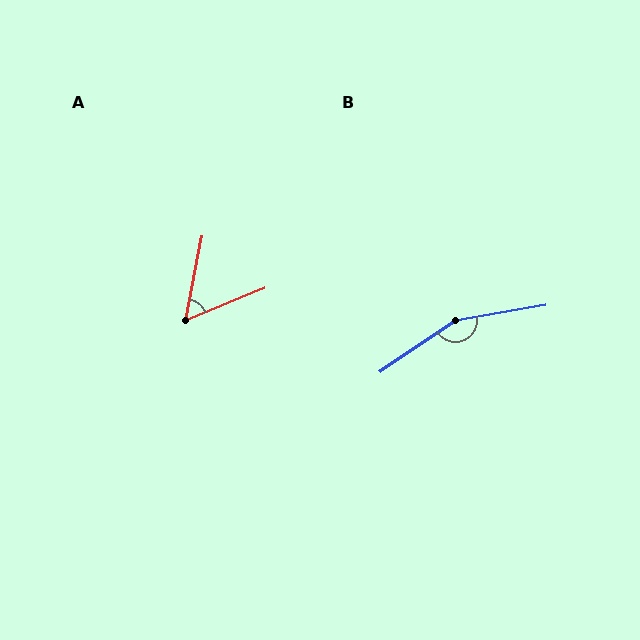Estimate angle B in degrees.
Approximately 155 degrees.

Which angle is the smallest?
A, at approximately 57 degrees.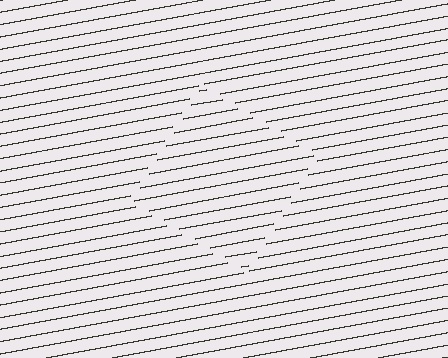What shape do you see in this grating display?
An illusory square. The interior of the shape contains the same grating, shifted by half a period — the contour is defined by the phase discontinuity where line-ends from the inner and outer gratings abut.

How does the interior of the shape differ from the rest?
The interior of the shape contains the same grating, shifted by half a period — the contour is defined by the phase discontinuity where line-ends from the inner and outer gratings abut.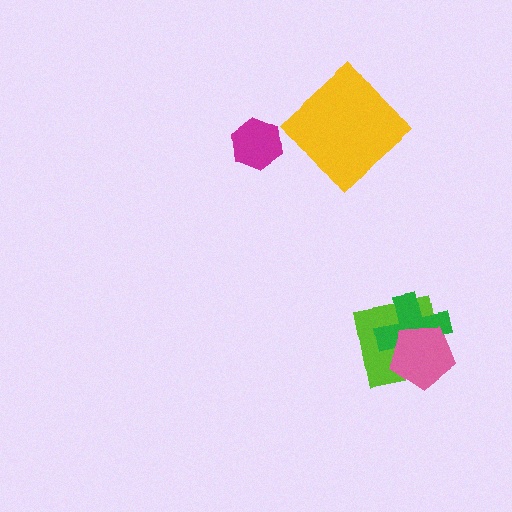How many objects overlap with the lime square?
2 objects overlap with the lime square.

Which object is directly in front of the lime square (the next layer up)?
The green cross is directly in front of the lime square.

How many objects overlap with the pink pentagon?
2 objects overlap with the pink pentagon.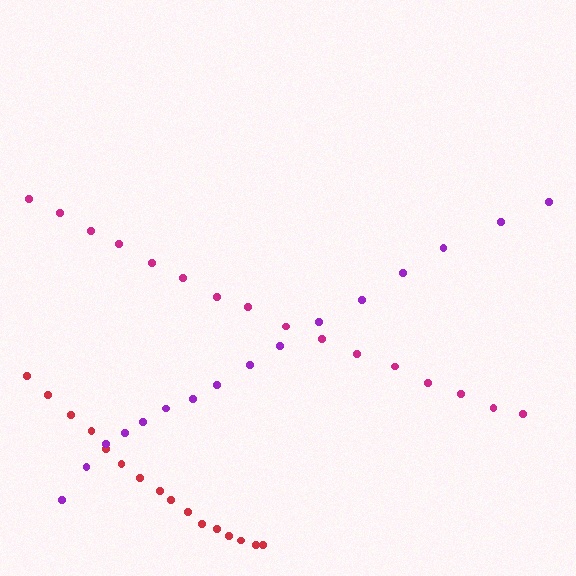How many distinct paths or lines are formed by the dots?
There are 3 distinct paths.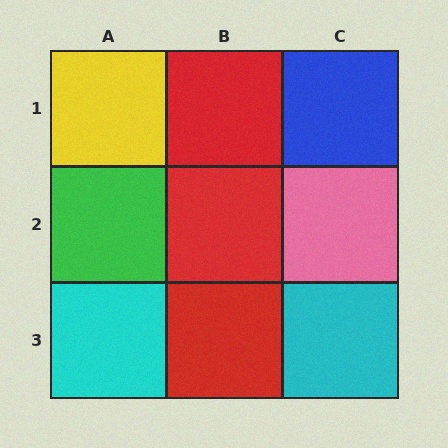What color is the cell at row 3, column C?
Cyan.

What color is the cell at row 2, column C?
Pink.